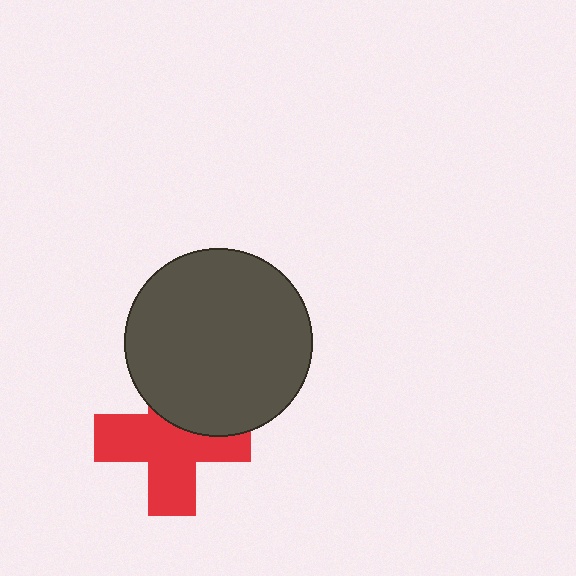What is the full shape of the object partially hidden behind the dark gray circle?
The partially hidden object is a red cross.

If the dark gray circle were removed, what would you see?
You would see the complete red cross.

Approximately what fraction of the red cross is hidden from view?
Roughly 33% of the red cross is hidden behind the dark gray circle.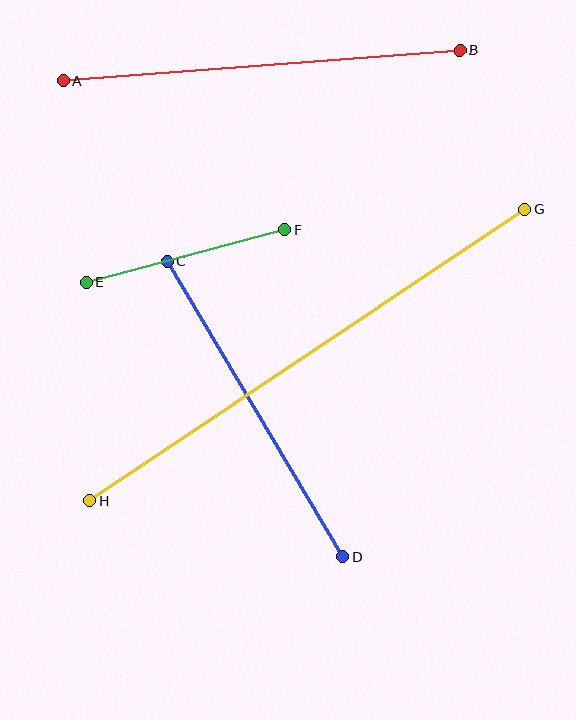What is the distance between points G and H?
The distance is approximately 524 pixels.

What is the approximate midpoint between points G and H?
The midpoint is at approximately (307, 355) pixels.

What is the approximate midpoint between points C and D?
The midpoint is at approximately (255, 409) pixels.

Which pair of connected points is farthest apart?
Points G and H are farthest apart.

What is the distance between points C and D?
The distance is approximately 344 pixels.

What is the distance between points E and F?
The distance is approximately 205 pixels.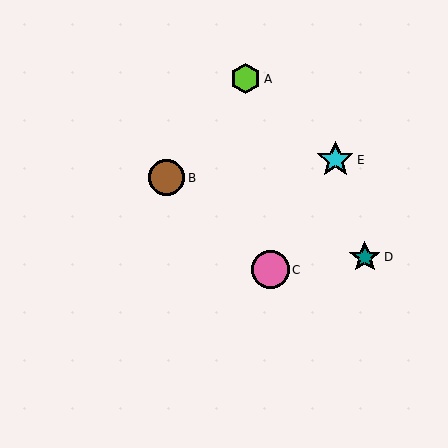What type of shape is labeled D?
Shape D is a teal star.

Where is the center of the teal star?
The center of the teal star is at (365, 257).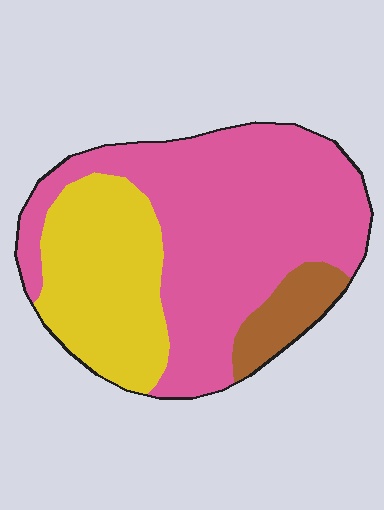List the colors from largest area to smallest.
From largest to smallest: pink, yellow, brown.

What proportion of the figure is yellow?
Yellow takes up between a quarter and a half of the figure.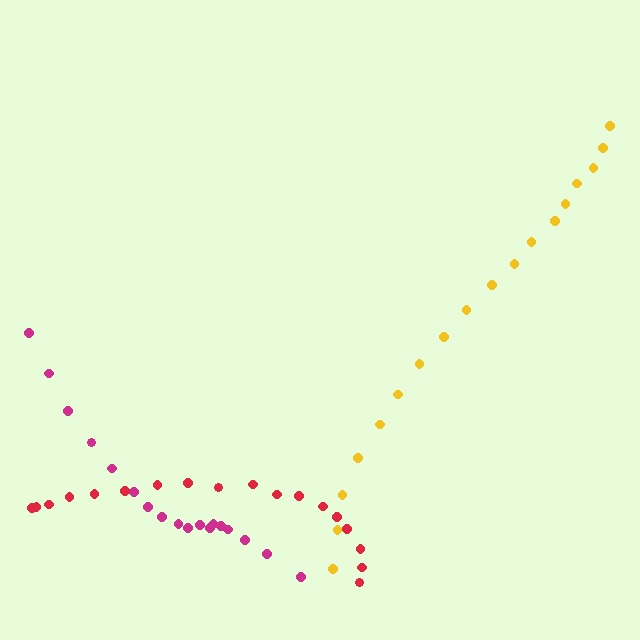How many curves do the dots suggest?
There are 3 distinct paths.